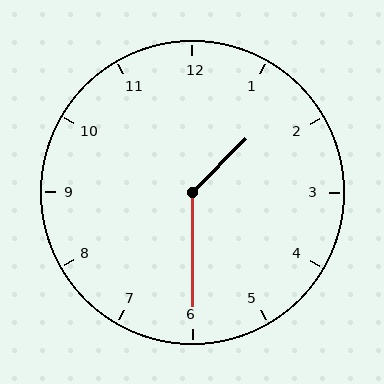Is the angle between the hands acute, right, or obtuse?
It is obtuse.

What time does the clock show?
1:30.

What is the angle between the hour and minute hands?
Approximately 135 degrees.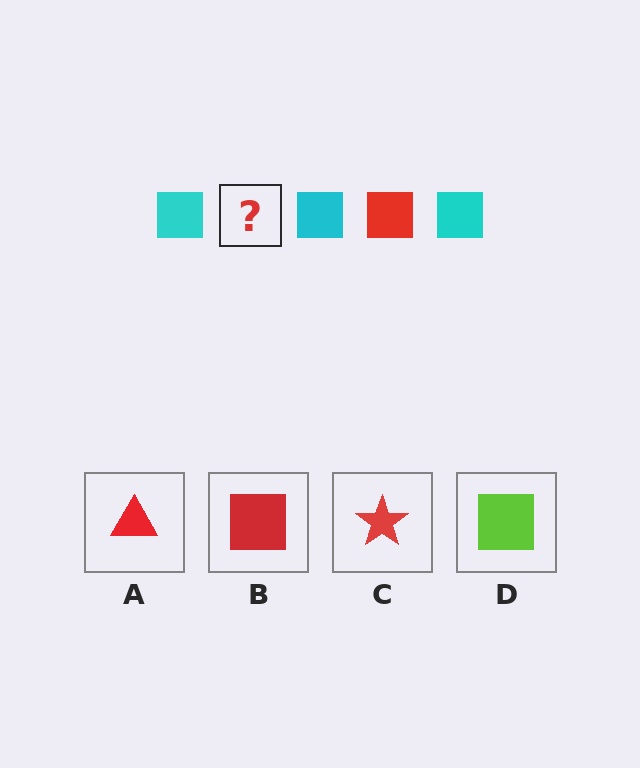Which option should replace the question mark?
Option B.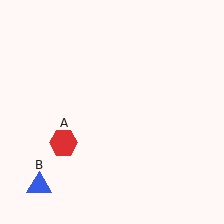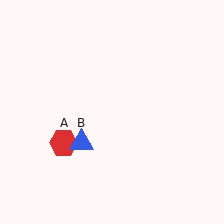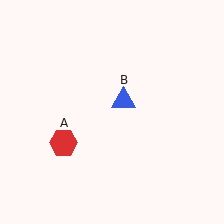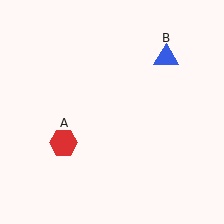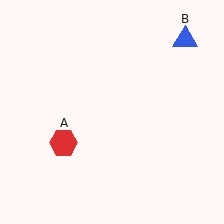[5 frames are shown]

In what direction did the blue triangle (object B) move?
The blue triangle (object B) moved up and to the right.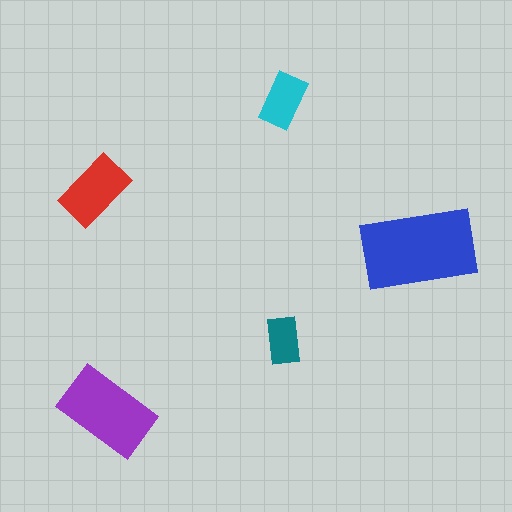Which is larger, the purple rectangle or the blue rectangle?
The blue one.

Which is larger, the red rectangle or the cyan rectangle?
The red one.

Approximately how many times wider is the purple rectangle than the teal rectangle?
About 2 times wider.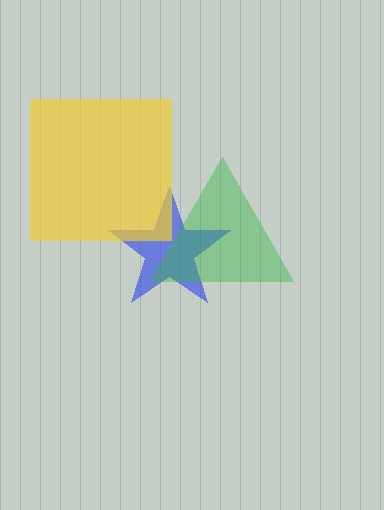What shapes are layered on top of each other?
The layered shapes are: a blue star, a yellow square, a green triangle.